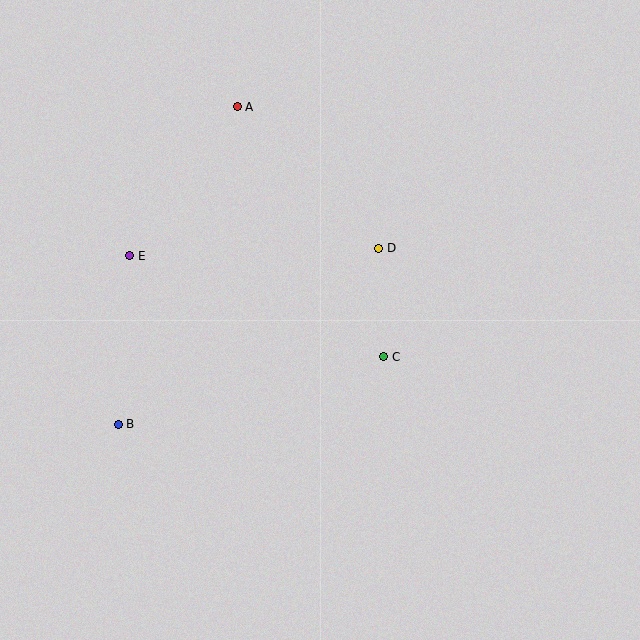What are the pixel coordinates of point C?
Point C is at (384, 357).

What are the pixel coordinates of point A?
Point A is at (237, 107).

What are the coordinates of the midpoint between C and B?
The midpoint between C and B is at (251, 391).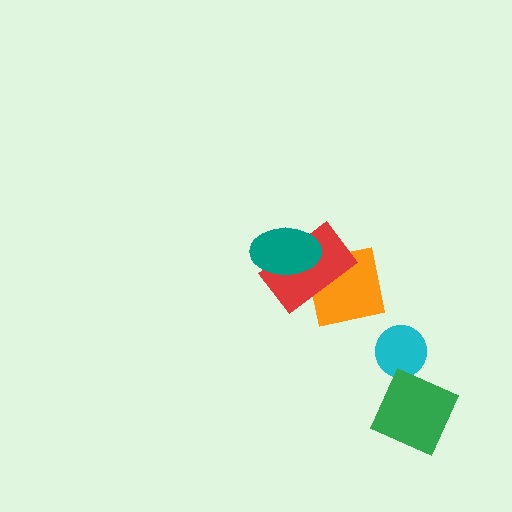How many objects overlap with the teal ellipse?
2 objects overlap with the teal ellipse.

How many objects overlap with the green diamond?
1 object overlaps with the green diamond.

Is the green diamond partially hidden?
No, no other shape covers it.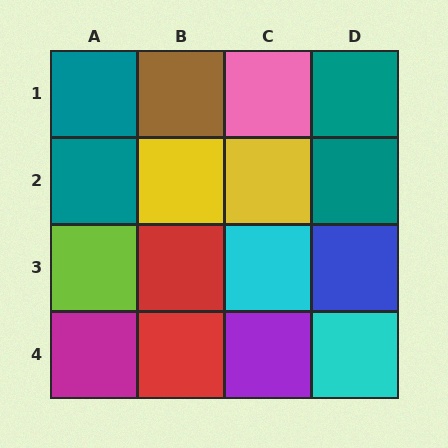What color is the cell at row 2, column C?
Yellow.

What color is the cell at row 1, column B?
Brown.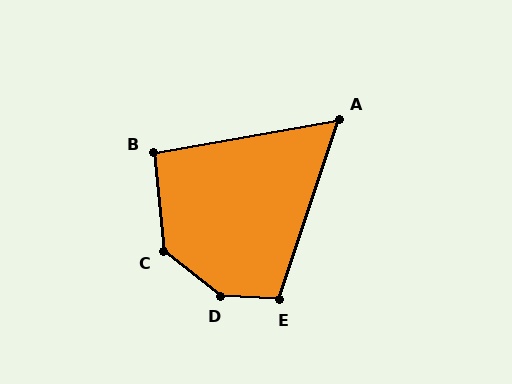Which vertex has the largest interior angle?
D, at approximately 145 degrees.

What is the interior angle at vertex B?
Approximately 94 degrees (approximately right).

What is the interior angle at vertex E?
Approximately 105 degrees (obtuse).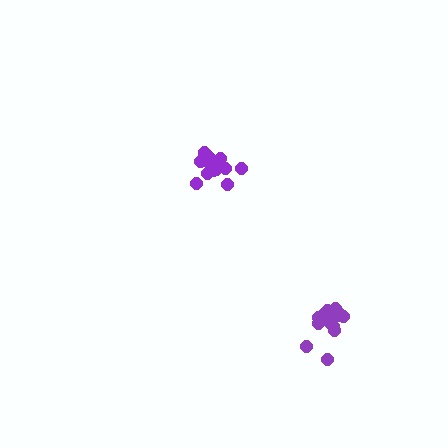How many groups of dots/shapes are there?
There are 2 groups.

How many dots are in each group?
Group 1: 13 dots, Group 2: 13 dots (26 total).